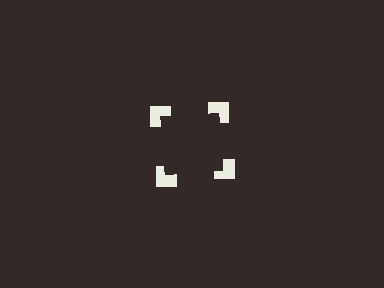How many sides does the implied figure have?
4 sides.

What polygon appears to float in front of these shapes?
An illusory square — its edges are inferred from the aligned wedge cuts in the notched squares, not physically drawn.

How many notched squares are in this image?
There are 4 — one at each vertex of the illusory square.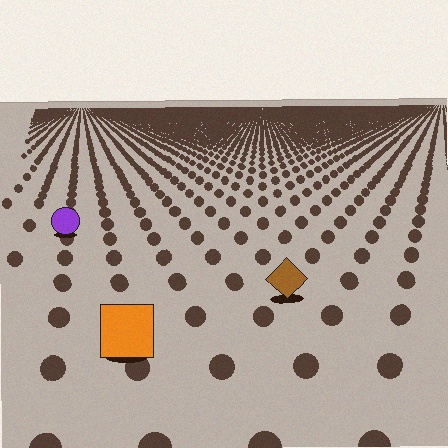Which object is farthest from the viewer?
The purple circle is farthest from the viewer. It appears smaller and the ground texture around it is denser.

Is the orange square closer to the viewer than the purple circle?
Yes. The orange square is closer — you can tell from the texture gradient: the ground texture is coarser near it.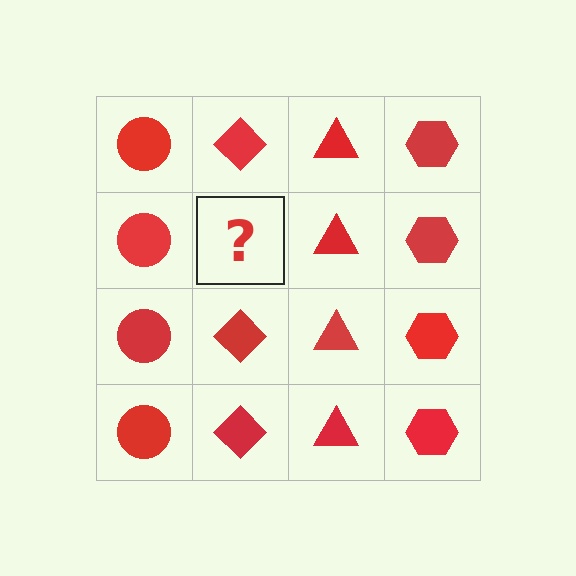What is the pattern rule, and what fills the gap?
The rule is that each column has a consistent shape. The gap should be filled with a red diamond.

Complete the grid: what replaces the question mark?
The question mark should be replaced with a red diamond.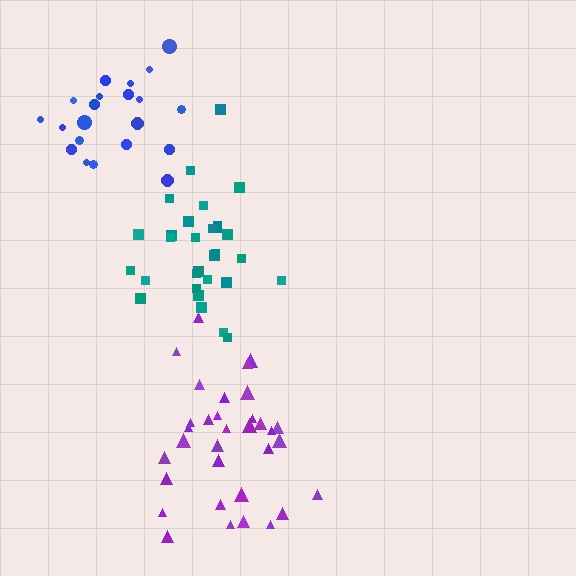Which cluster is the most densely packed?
Purple.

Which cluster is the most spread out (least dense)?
Teal.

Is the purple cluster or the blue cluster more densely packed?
Purple.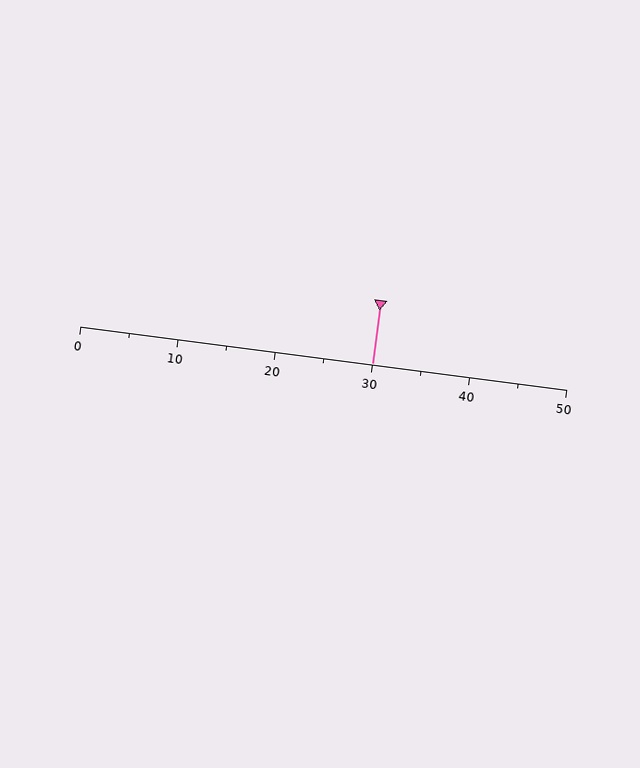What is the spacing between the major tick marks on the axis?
The major ticks are spaced 10 apart.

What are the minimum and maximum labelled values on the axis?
The axis runs from 0 to 50.